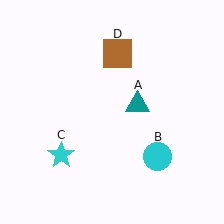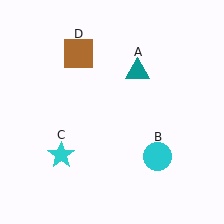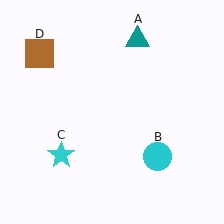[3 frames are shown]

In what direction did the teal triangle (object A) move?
The teal triangle (object A) moved up.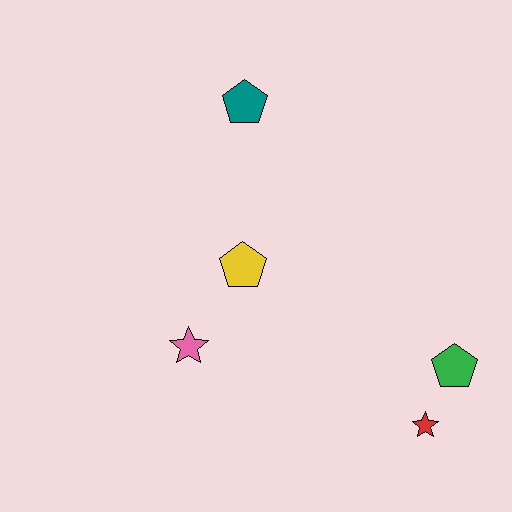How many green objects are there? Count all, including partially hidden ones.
There is 1 green object.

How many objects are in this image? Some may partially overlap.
There are 5 objects.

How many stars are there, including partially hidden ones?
There are 2 stars.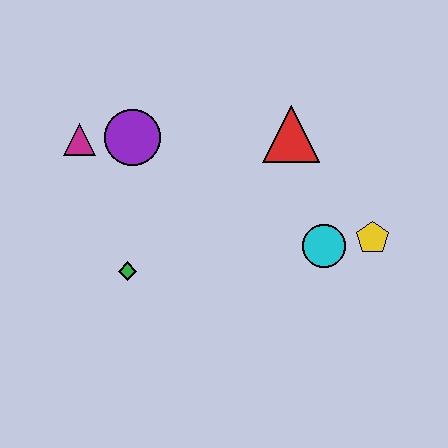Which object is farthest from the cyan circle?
The magenta triangle is farthest from the cyan circle.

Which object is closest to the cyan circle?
The yellow pentagon is closest to the cyan circle.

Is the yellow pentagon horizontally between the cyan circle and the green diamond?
No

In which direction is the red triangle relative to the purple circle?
The red triangle is to the right of the purple circle.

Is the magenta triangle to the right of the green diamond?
No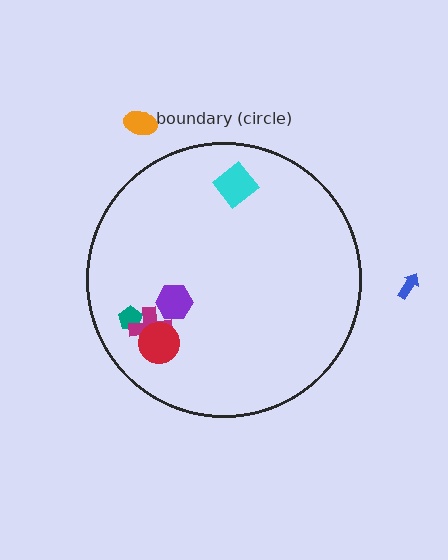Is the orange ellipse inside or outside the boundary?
Outside.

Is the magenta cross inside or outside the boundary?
Inside.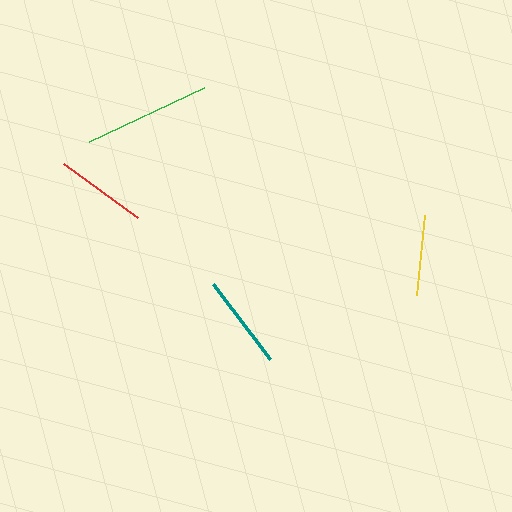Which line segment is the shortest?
The yellow line is the shortest at approximately 81 pixels.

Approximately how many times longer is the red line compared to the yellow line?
The red line is approximately 1.1 times the length of the yellow line.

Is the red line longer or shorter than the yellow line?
The red line is longer than the yellow line.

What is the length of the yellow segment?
The yellow segment is approximately 81 pixels long.